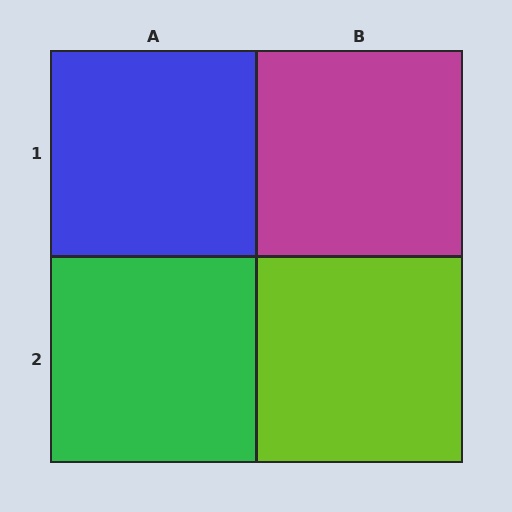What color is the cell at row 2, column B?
Lime.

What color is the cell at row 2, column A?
Green.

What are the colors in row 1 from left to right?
Blue, magenta.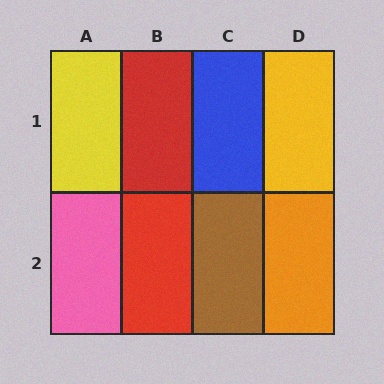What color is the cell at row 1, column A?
Yellow.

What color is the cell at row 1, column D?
Yellow.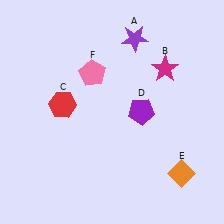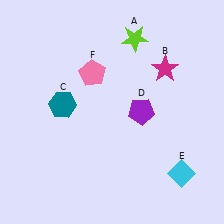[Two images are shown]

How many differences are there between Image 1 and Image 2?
There are 3 differences between the two images.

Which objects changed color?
A changed from purple to lime. C changed from red to teal. E changed from orange to cyan.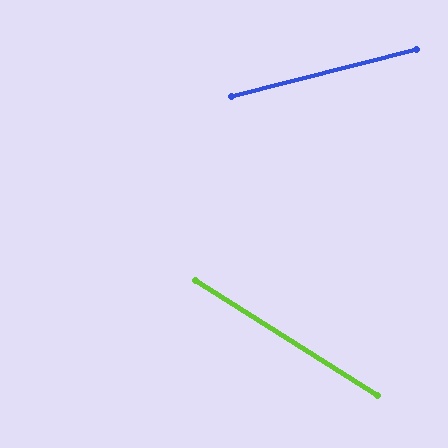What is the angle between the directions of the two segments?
Approximately 46 degrees.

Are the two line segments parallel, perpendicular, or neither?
Neither parallel nor perpendicular — they differ by about 46°.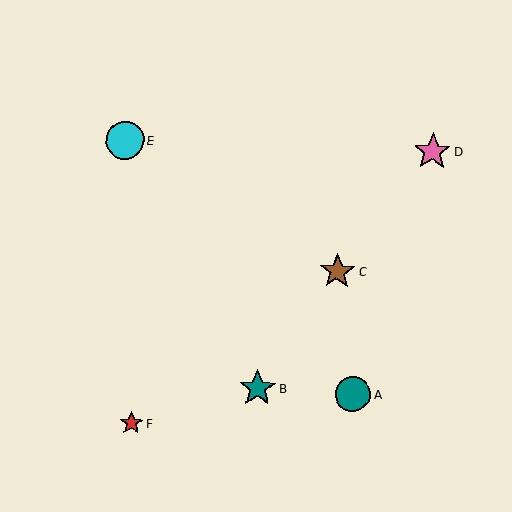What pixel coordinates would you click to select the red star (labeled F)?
Click at (131, 423) to select the red star F.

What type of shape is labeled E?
Shape E is a cyan circle.